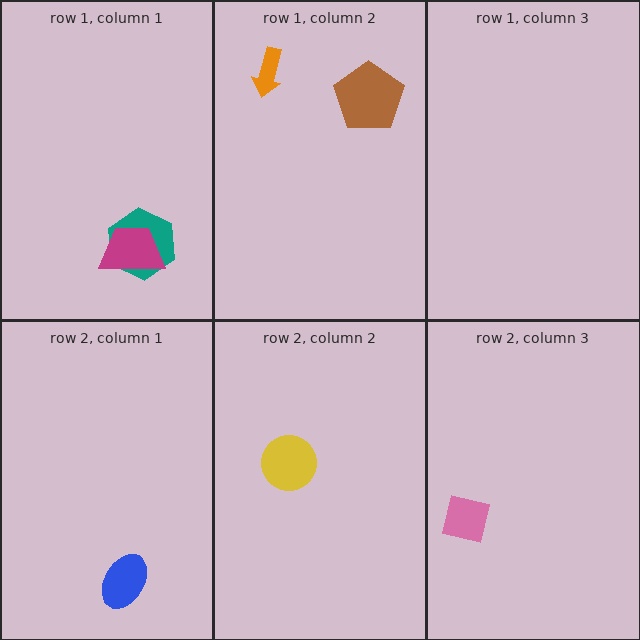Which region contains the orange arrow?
The row 1, column 2 region.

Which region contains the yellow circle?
The row 2, column 2 region.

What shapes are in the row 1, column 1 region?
The teal hexagon, the magenta trapezoid.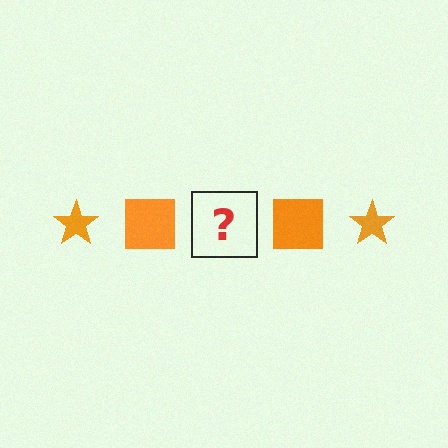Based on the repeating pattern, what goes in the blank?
The blank should be an orange star.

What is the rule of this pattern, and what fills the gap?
The rule is that the pattern cycles through star, square shapes in orange. The gap should be filled with an orange star.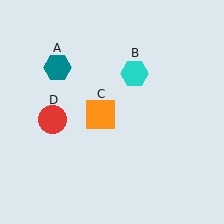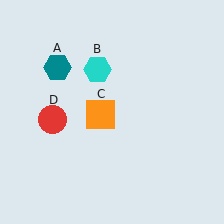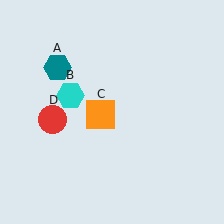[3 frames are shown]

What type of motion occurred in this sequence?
The cyan hexagon (object B) rotated counterclockwise around the center of the scene.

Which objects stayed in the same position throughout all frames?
Teal hexagon (object A) and orange square (object C) and red circle (object D) remained stationary.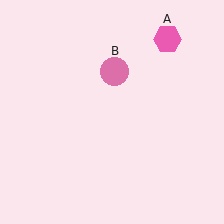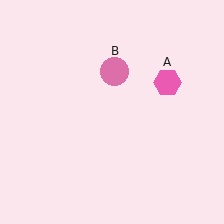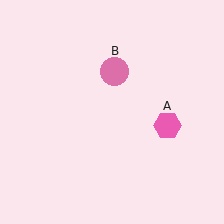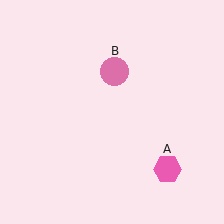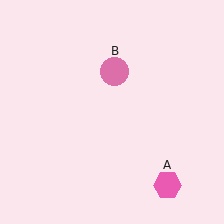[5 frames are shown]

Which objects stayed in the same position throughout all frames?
Pink circle (object B) remained stationary.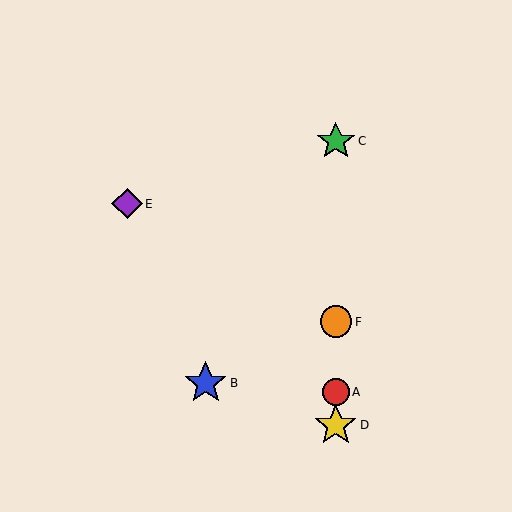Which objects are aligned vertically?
Objects A, C, D, F are aligned vertically.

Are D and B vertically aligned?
No, D is at x≈336 and B is at x≈206.